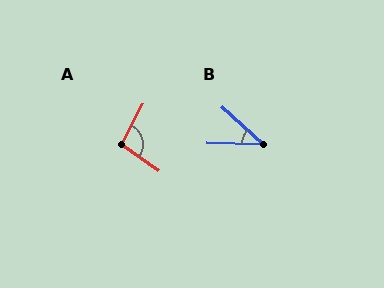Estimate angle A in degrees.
Approximately 96 degrees.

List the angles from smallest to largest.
B (41°), A (96°).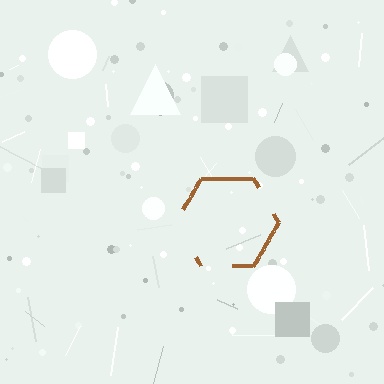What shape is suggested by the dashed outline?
The dashed outline suggests a hexagon.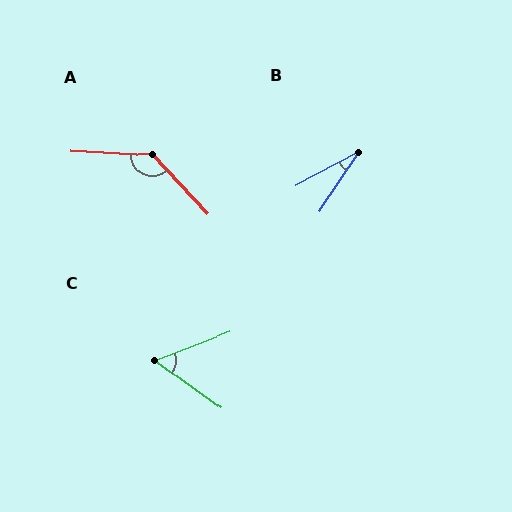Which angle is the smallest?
B, at approximately 28 degrees.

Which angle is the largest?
A, at approximately 136 degrees.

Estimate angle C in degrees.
Approximately 56 degrees.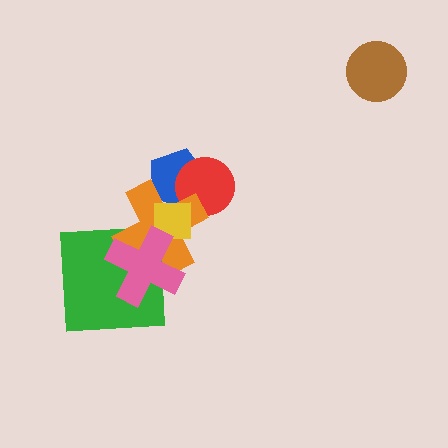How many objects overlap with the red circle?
3 objects overlap with the red circle.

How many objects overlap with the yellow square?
4 objects overlap with the yellow square.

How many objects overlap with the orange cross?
5 objects overlap with the orange cross.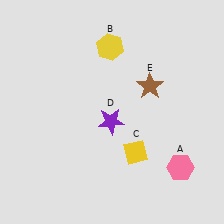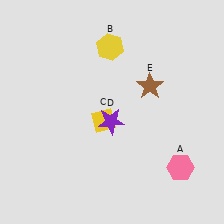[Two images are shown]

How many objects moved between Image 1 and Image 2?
1 object moved between the two images.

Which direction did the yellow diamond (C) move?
The yellow diamond (C) moved left.